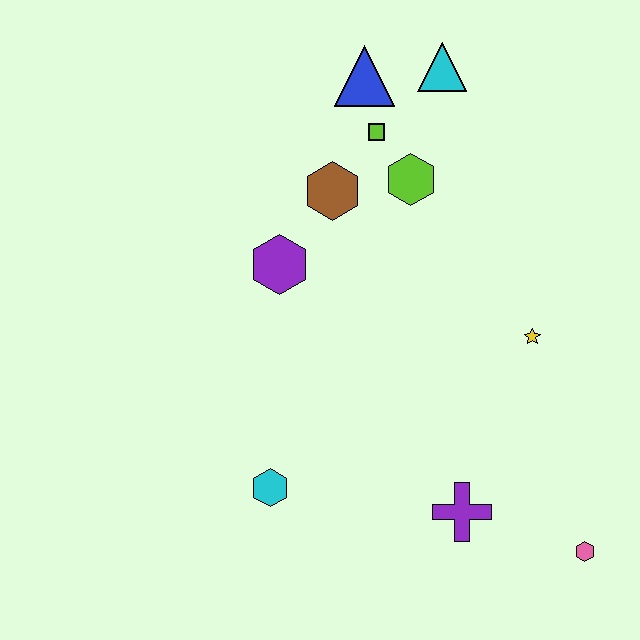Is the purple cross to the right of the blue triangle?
Yes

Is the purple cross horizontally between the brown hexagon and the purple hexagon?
No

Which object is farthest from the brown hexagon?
The pink hexagon is farthest from the brown hexagon.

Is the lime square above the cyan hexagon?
Yes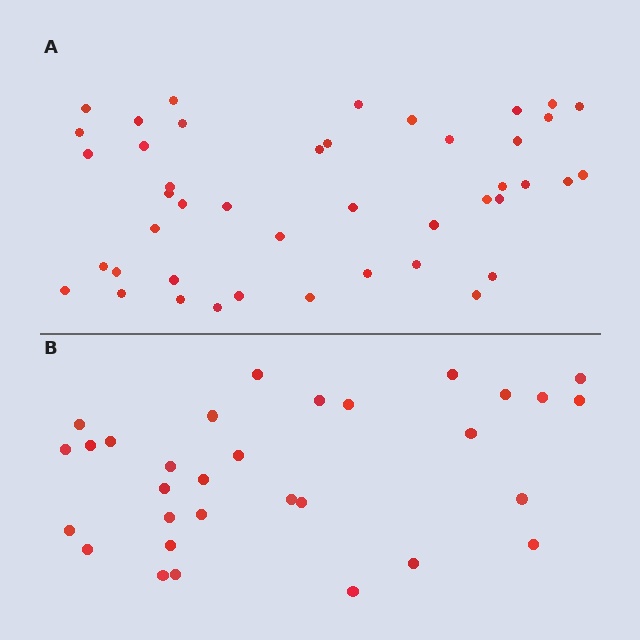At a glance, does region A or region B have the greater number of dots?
Region A (the top region) has more dots.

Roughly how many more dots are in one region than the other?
Region A has approximately 15 more dots than region B.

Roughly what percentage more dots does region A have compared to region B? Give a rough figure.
About 40% more.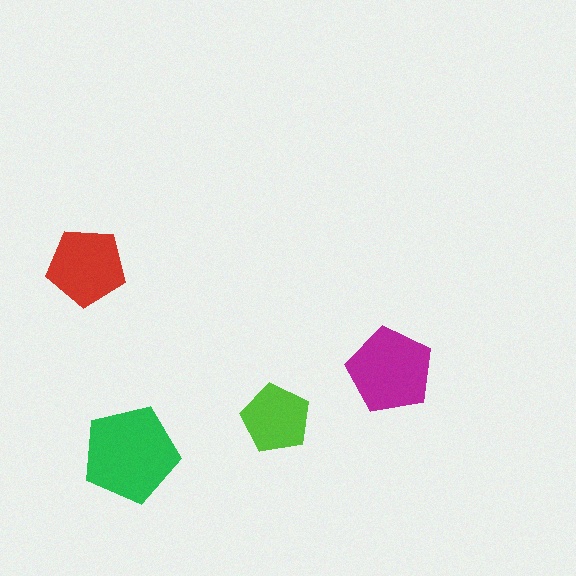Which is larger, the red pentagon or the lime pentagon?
The red one.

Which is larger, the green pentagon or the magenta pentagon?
The green one.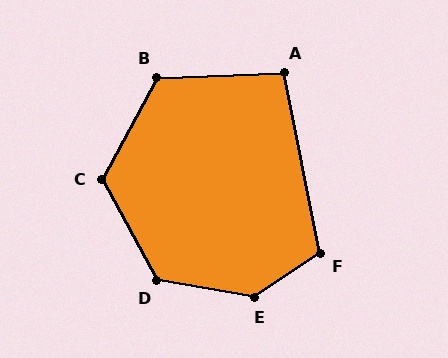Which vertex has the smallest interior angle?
A, at approximately 99 degrees.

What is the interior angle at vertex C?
Approximately 124 degrees (obtuse).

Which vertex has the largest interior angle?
E, at approximately 137 degrees.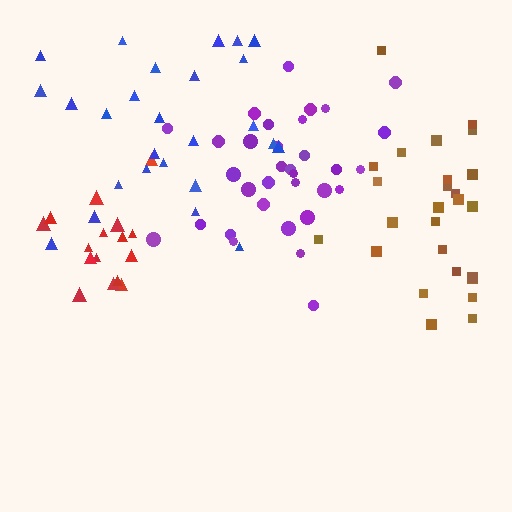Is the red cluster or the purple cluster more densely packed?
Red.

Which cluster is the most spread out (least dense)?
Blue.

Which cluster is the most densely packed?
Red.